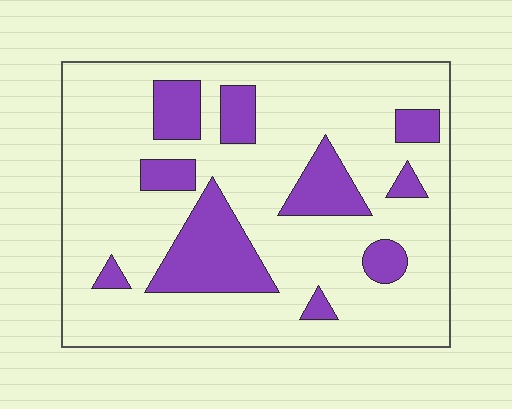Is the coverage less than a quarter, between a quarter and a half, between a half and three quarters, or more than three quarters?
Less than a quarter.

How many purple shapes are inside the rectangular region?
10.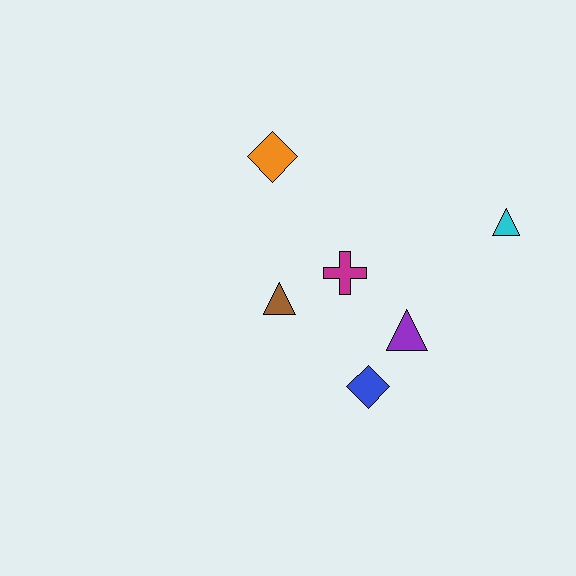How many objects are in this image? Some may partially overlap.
There are 6 objects.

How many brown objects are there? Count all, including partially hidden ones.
There is 1 brown object.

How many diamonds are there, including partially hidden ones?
There are 2 diamonds.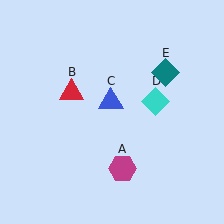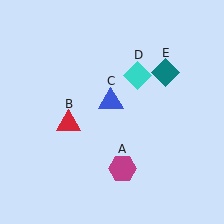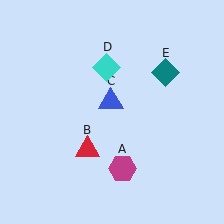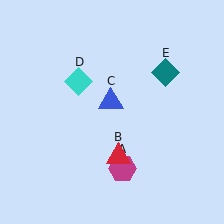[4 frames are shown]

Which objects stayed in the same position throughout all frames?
Magenta hexagon (object A) and blue triangle (object C) and teal diamond (object E) remained stationary.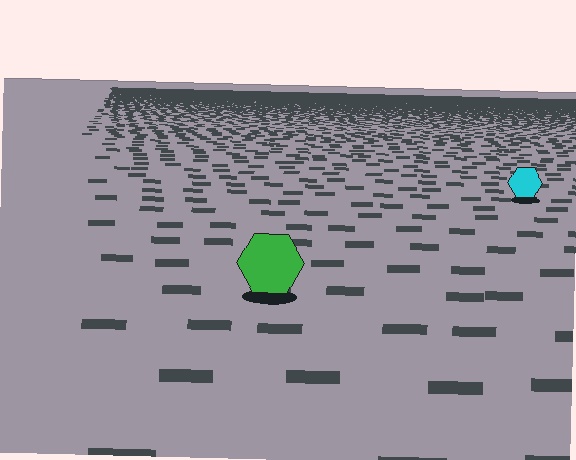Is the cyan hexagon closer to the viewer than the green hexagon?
No. The green hexagon is closer — you can tell from the texture gradient: the ground texture is coarser near it.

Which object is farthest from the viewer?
The cyan hexagon is farthest from the viewer. It appears smaller and the ground texture around it is denser.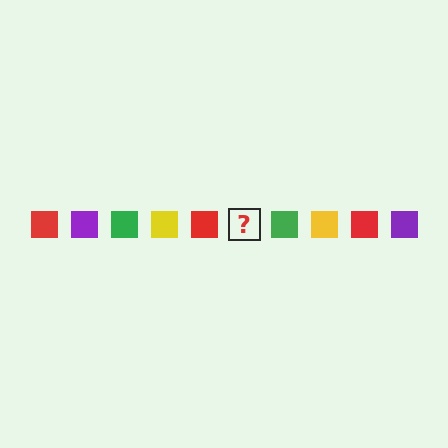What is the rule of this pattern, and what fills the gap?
The rule is that the pattern cycles through red, purple, green, yellow squares. The gap should be filled with a purple square.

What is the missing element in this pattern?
The missing element is a purple square.